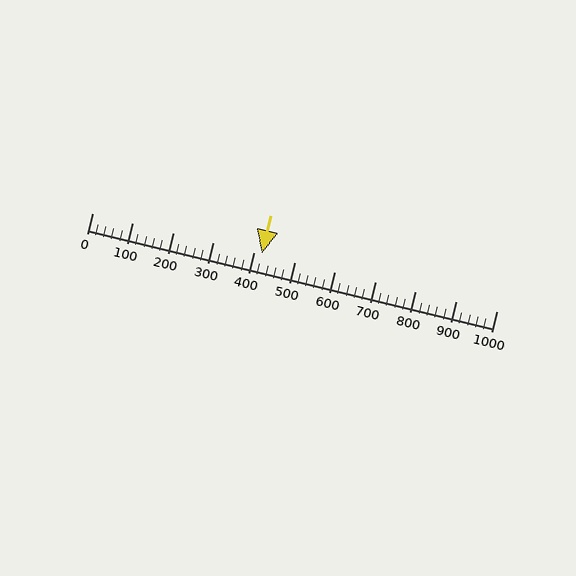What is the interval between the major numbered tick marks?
The major tick marks are spaced 100 units apart.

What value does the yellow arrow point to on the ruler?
The yellow arrow points to approximately 420.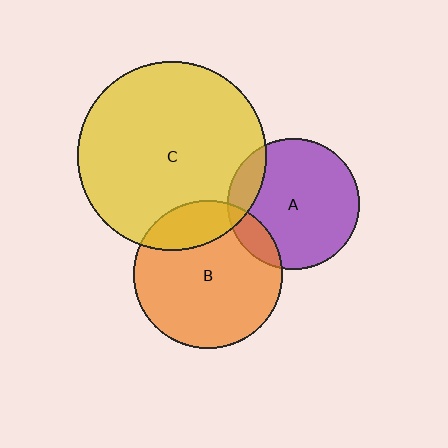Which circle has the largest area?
Circle C (yellow).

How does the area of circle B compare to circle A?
Approximately 1.3 times.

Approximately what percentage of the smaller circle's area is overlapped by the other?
Approximately 20%.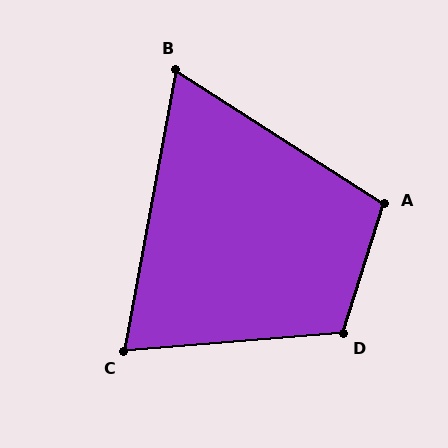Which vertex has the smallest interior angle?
B, at approximately 68 degrees.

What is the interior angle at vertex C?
Approximately 75 degrees (acute).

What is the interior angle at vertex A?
Approximately 105 degrees (obtuse).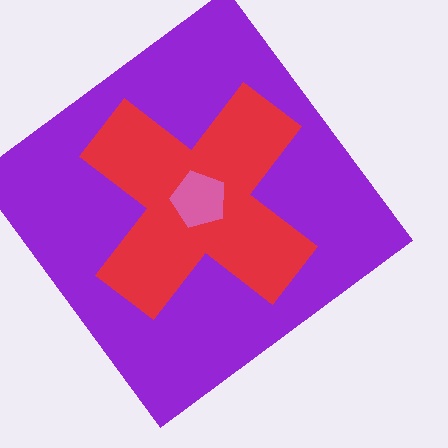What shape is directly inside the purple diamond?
The red cross.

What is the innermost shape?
The pink pentagon.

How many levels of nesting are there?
3.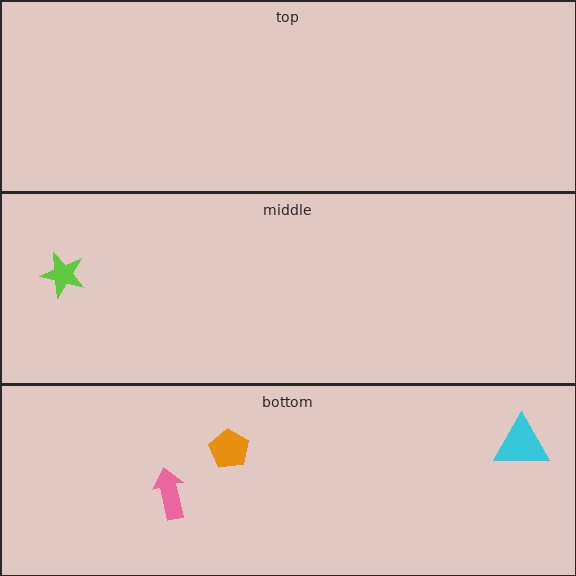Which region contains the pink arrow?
The bottom region.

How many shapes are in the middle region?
1.